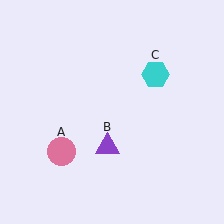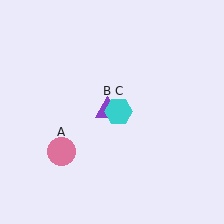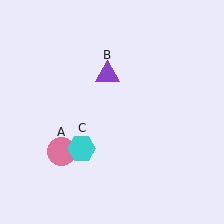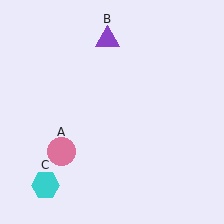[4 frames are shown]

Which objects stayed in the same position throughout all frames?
Pink circle (object A) remained stationary.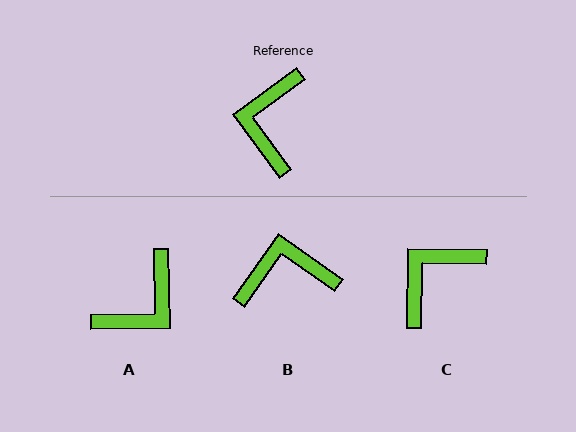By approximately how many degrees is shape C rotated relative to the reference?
Approximately 37 degrees clockwise.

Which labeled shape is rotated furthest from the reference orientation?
A, about 145 degrees away.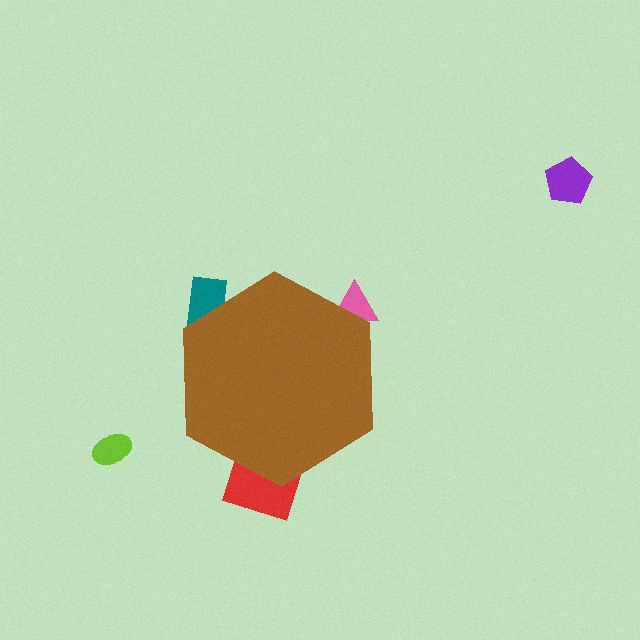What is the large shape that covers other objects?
A brown hexagon.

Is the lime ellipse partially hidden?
No, the lime ellipse is fully visible.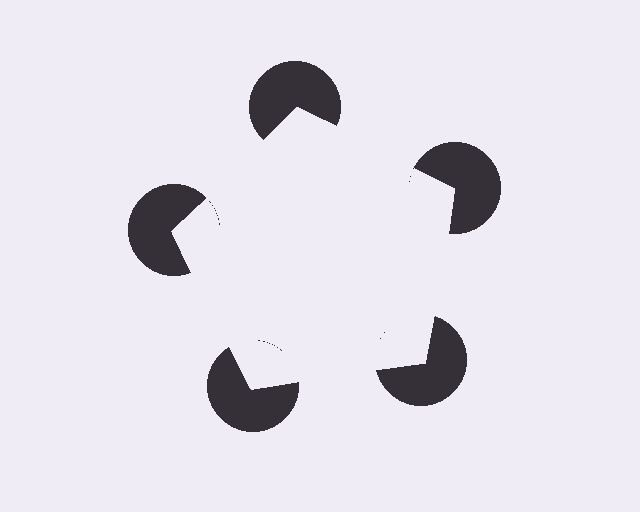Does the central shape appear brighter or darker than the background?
It typically appears slightly brighter than the background, even though no actual brightness change is drawn.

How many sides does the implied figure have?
5 sides.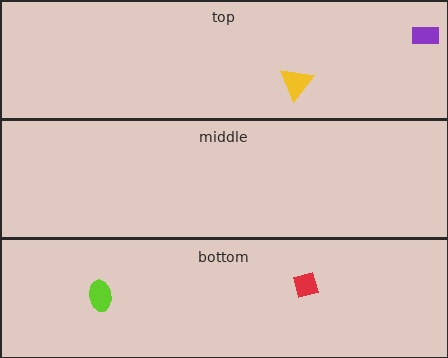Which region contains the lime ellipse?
The bottom region.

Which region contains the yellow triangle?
The top region.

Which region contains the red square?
The bottom region.